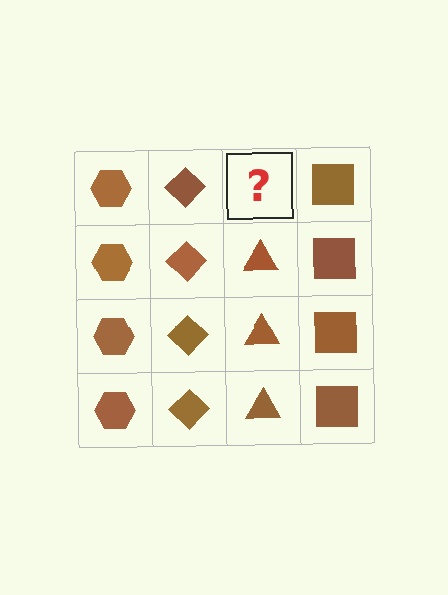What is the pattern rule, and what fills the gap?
The rule is that each column has a consistent shape. The gap should be filled with a brown triangle.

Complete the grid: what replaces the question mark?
The question mark should be replaced with a brown triangle.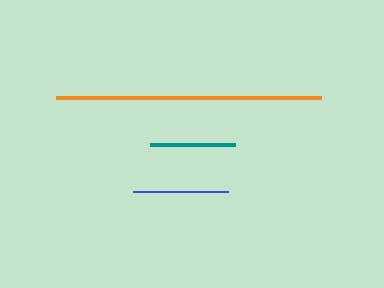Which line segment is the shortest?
The teal line is the shortest at approximately 85 pixels.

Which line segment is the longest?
The orange line is the longest at approximately 264 pixels.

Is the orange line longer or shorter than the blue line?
The orange line is longer than the blue line.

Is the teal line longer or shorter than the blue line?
The blue line is longer than the teal line.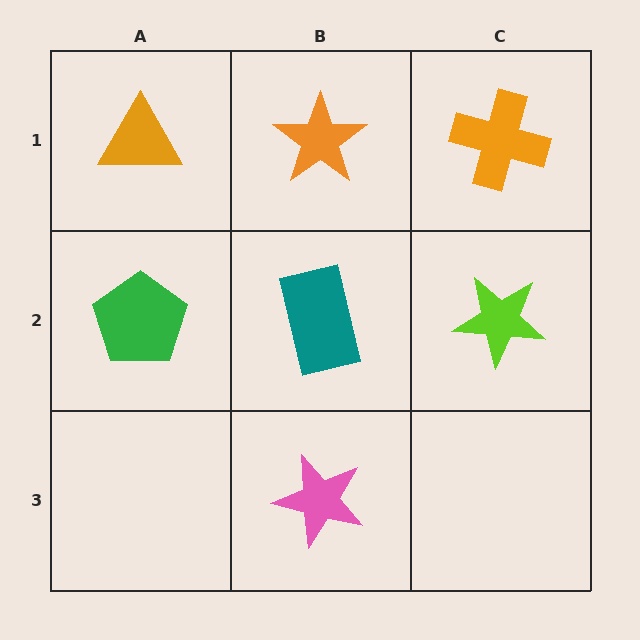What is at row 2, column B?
A teal rectangle.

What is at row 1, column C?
An orange cross.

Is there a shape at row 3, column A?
No, that cell is empty.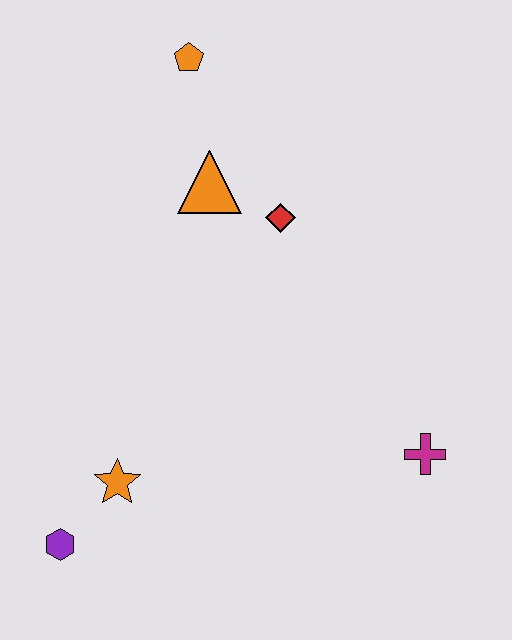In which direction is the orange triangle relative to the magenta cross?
The orange triangle is above the magenta cross.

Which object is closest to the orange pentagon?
The orange triangle is closest to the orange pentagon.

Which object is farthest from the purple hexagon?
The orange pentagon is farthest from the purple hexagon.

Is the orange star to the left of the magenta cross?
Yes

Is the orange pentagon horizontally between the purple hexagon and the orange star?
No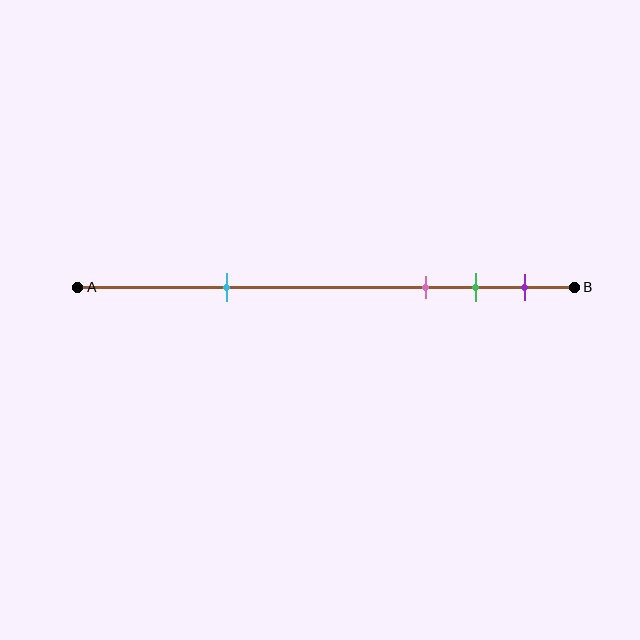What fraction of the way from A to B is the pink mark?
The pink mark is approximately 70% (0.7) of the way from A to B.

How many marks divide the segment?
There are 4 marks dividing the segment.